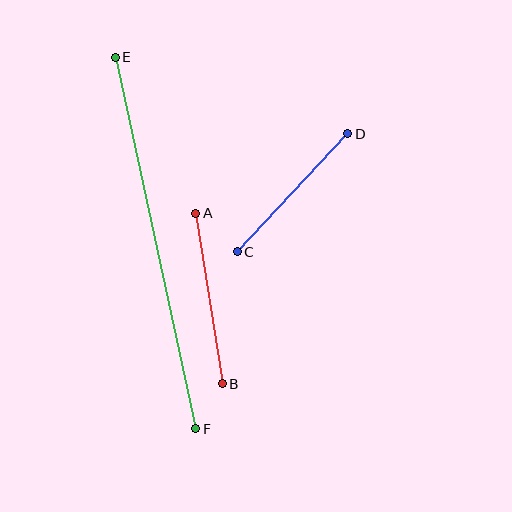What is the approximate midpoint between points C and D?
The midpoint is at approximately (293, 193) pixels.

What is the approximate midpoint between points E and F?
The midpoint is at approximately (156, 243) pixels.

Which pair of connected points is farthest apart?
Points E and F are farthest apart.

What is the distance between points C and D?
The distance is approximately 162 pixels.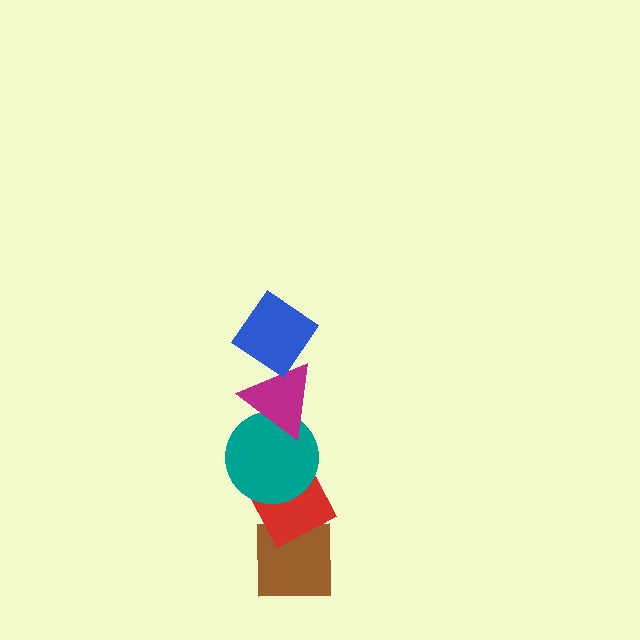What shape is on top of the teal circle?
The magenta triangle is on top of the teal circle.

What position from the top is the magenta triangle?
The magenta triangle is 2nd from the top.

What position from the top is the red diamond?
The red diamond is 4th from the top.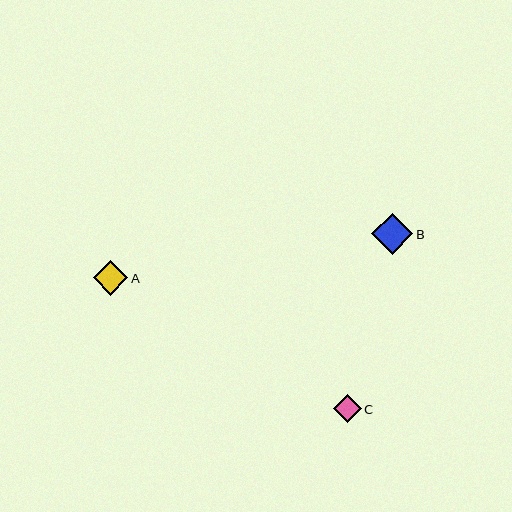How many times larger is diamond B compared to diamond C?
Diamond B is approximately 1.5 times the size of diamond C.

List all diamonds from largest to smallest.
From largest to smallest: B, A, C.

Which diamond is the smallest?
Diamond C is the smallest with a size of approximately 28 pixels.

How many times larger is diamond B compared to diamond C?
Diamond B is approximately 1.5 times the size of diamond C.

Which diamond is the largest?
Diamond B is the largest with a size of approximately 41 pixels.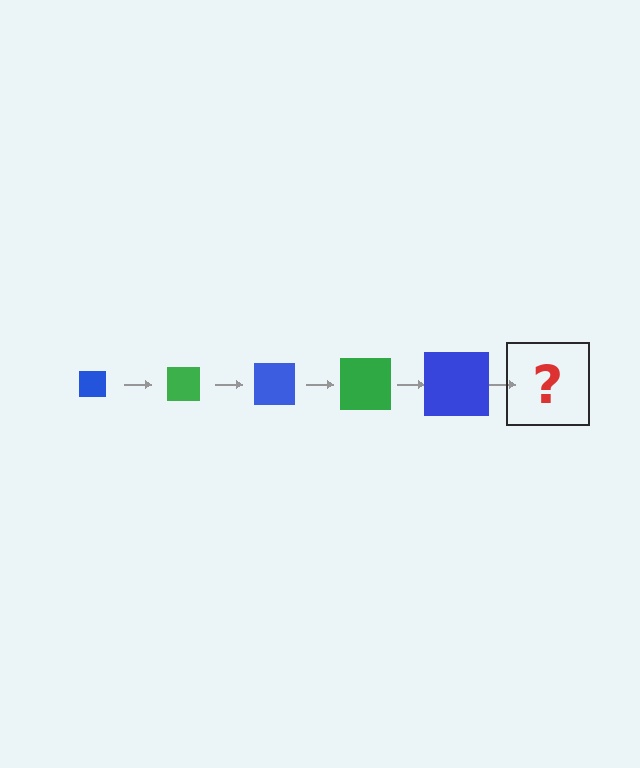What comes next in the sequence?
The next element should be a green square, larger than the previous one.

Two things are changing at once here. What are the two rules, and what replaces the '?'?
The two rules are that the square grows larger each step and the color cycles through blue and green. The '?' should be a green square, larger than the previous one.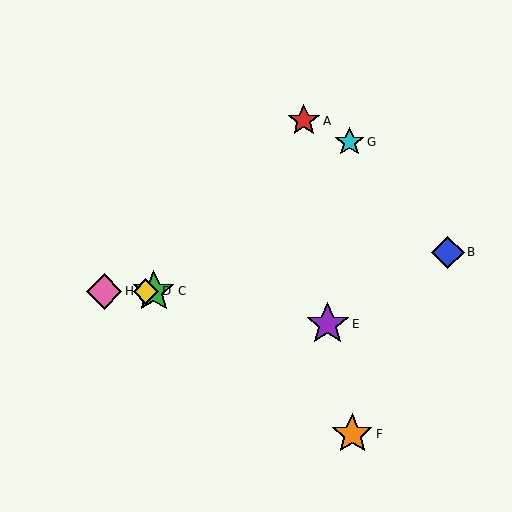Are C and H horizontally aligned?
Yes, both are at y≈291.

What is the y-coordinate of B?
Object B is at y≈252.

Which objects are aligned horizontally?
Objects C, D, H are aligned horizontally.